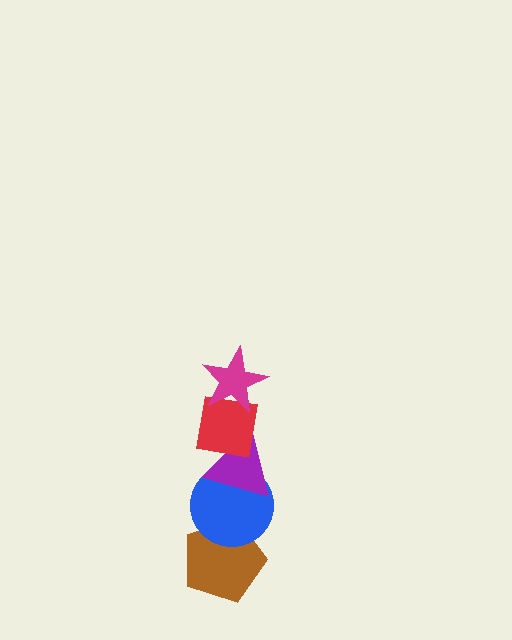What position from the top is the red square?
The red square is 2nd from the top.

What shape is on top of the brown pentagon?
The blue circle is on top of the brown pentagon.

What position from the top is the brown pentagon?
The brown pentagon is 5th from the top.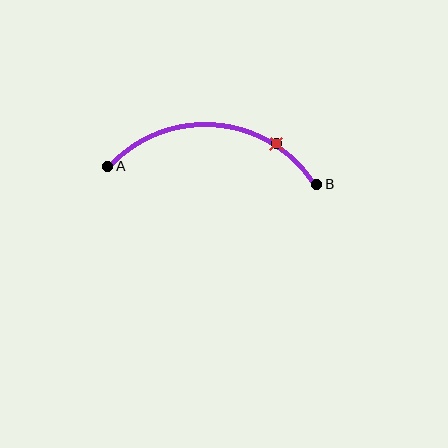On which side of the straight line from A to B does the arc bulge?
The arc bulges above the straight line connecting A and B.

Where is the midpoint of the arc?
The arc midpoint is the point on the curve farthest from the straight line joining A and B. It sits above that line.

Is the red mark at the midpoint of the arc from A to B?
No. The red mark lies on the arc but is closer to endpoint B. The arc midpoint would be at the point on the curve equidistant along the arc from both A and B.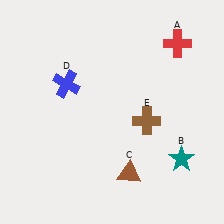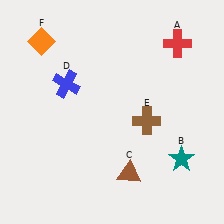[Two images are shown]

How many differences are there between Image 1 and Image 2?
There is 1 difference between the two images.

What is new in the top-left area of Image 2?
An orange diamond (F) was added in the top-left area of Image 2.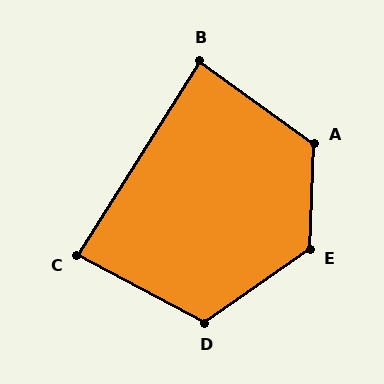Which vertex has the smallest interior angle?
C, at approximately 86 degrees.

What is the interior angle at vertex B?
Approximately 87 degrees (approximately right).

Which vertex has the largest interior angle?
E, at approximately 127 degrees.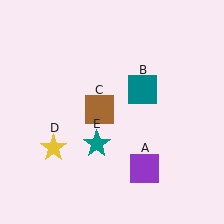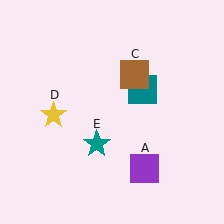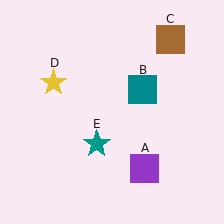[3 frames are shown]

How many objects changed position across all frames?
2 objects changed position: brown square (object C), yellow star (object D).